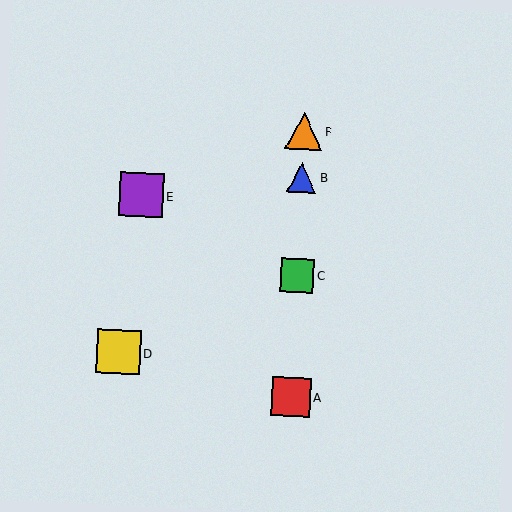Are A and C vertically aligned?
Yes, both are at x≈291.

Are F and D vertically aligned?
No, F is at x≈304 and D is at x≈119.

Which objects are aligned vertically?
Objects A, B, C, F are aligned vertically.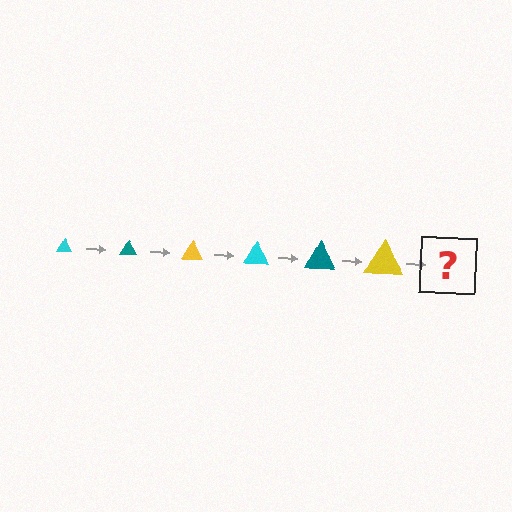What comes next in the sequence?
The next element should be a cyan triangle, larger than the previous one.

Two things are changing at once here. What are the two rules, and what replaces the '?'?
The two rules are that the triangle grows larger each step and the color cycles through cyan, teal, and yellow. The '?' should be a cyan triangle, larger than the previous one.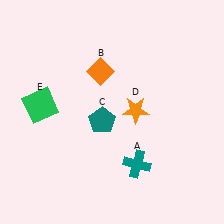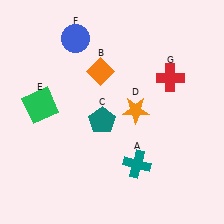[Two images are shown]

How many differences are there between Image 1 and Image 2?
There are 2 differences between the two images.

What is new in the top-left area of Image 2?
A blue circle (F) was added in the top-left area of Image 2.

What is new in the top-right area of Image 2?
A red cross (G) was added in the top-right area of Image 2.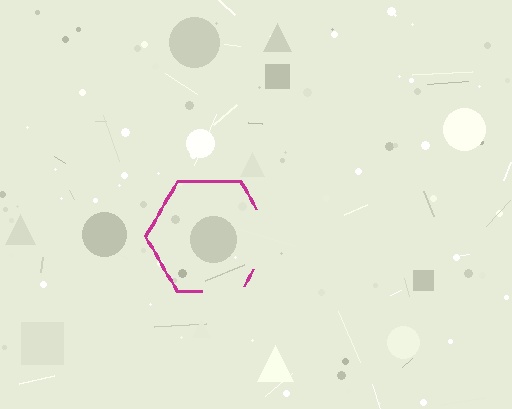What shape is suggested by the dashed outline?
The dashed outline suggests a hexagon.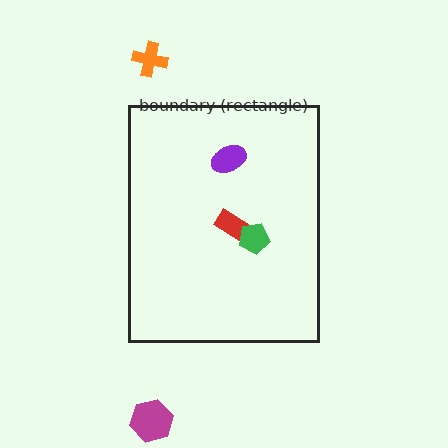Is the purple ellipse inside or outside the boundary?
Inside.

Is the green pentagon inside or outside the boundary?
Inside.